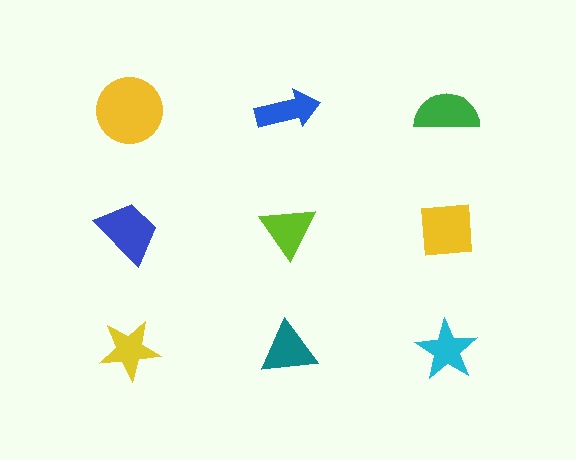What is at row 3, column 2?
A teal triangle.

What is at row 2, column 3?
A yellow square.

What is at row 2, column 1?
A blue trapezoid.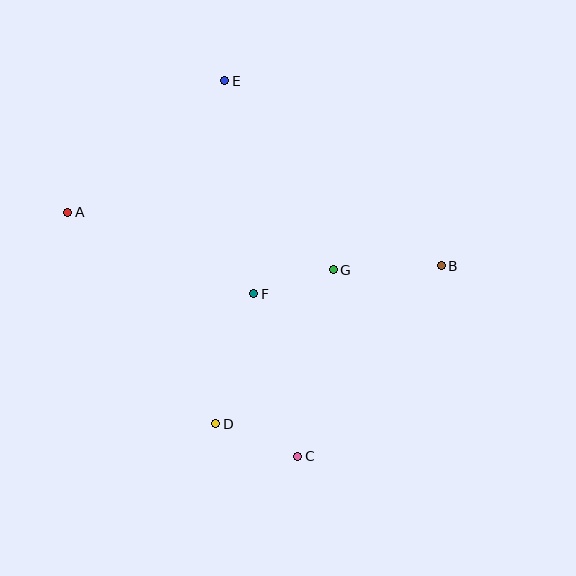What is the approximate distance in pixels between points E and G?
The distance between E and G is approximately 218 pixels.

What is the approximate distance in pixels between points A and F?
The distance between A and F is approximately 203 pixels.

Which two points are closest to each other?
Points F and G are closest to each other.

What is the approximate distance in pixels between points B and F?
The distance between B and F is approximately 190 pixels.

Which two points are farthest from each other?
Points C and E are farthest from each other.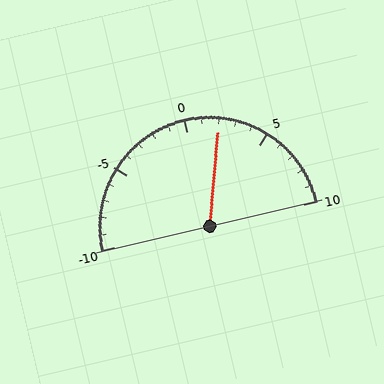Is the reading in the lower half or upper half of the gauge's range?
The reading is in the upper half of the range (-10 to 10).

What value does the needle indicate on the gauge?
The needle indicates approximately 2.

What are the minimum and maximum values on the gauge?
The gauge ranges from -10 to 10.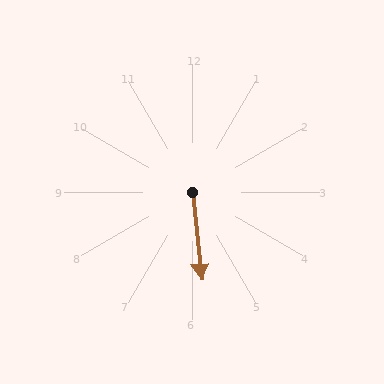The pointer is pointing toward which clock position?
Roughly 6 o'clock.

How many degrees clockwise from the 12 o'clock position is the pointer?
Approximately 174 degrees.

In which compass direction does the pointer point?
South.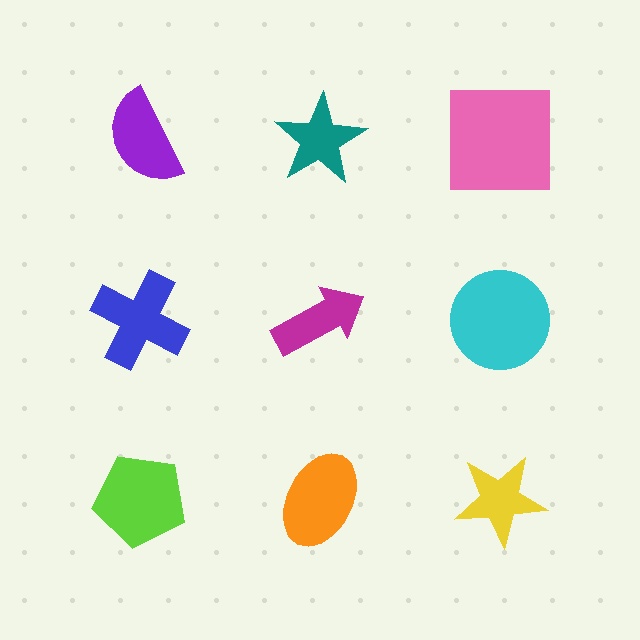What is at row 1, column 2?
A teal star.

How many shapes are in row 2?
3 shapes.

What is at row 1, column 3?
A pink square.